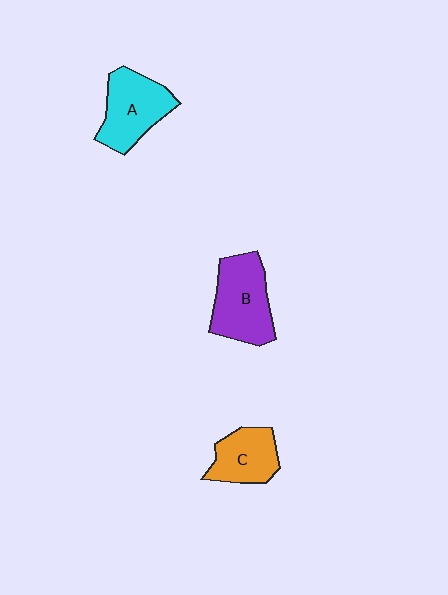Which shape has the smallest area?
Shape C (orange).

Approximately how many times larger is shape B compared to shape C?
Approximately 1.4 times.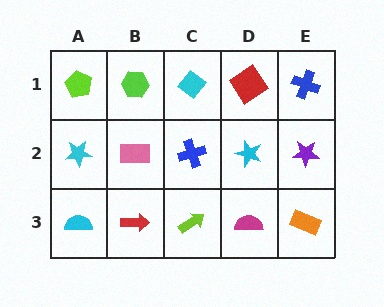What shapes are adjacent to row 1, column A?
A cyan star (row 2, column A), a lime hexagon (row 1, column B).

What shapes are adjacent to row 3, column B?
A pink rectangle (row 2, column B), a cyan semicircle (row 3, column A), a lime arrow (row 3, column C).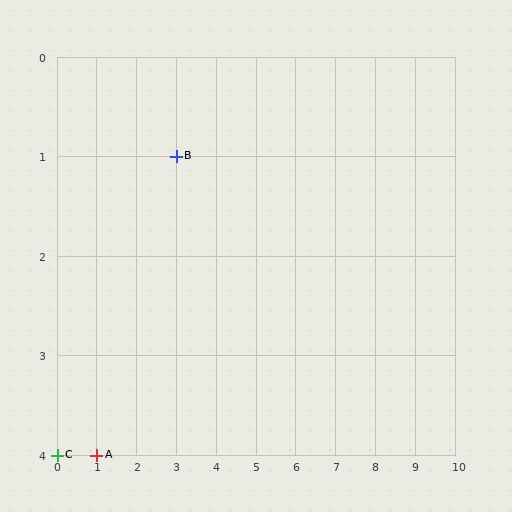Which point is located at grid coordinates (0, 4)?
Point C is at (0, 4).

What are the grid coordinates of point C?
Point C is at grid coordinates (0, 4).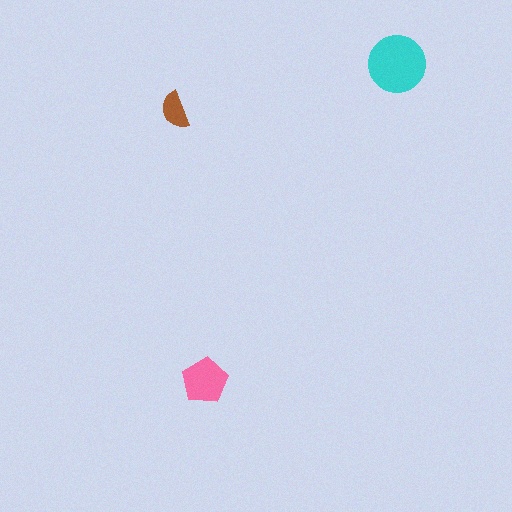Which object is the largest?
The cyan circle.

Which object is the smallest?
The brown semicircle.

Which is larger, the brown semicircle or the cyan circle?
The cyan circle.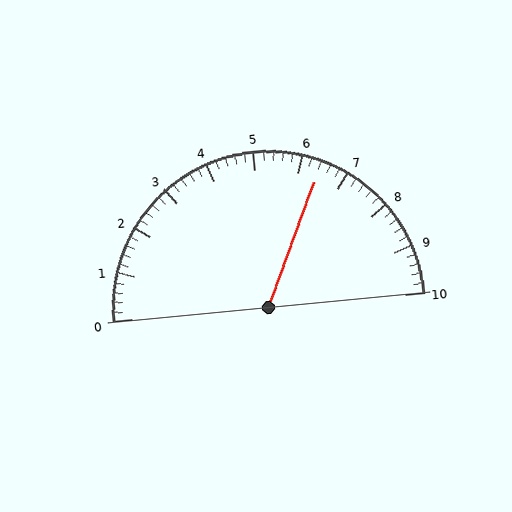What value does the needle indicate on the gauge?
The needle indicates approximately 6.4.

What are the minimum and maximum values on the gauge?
The gauge ranges from 0 to 10.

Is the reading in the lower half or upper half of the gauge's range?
The reading is in the upper half of the range (0 to 10).